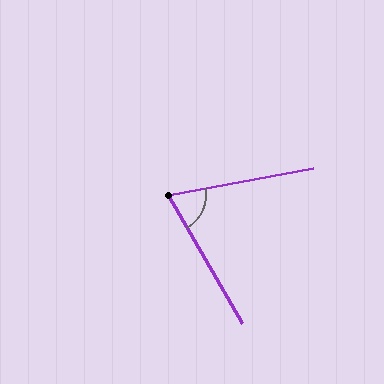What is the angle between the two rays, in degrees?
Approximately 70 degrees.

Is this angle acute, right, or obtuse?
It is acute.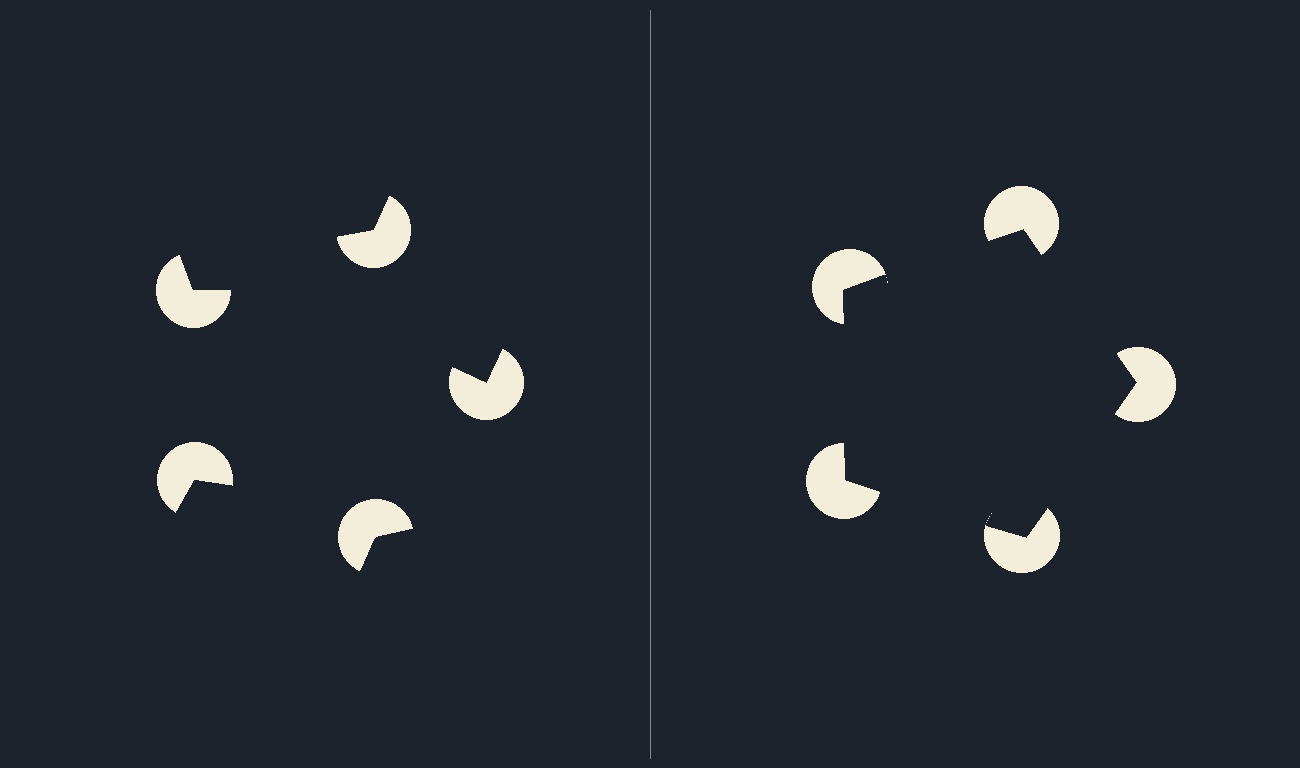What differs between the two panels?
The pac-man discs are positioned identically on both sides; only the wedge orientations differ. On the right they align to a pentagon; on the left they are misaligned.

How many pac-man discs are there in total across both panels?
10 — 5 on each side.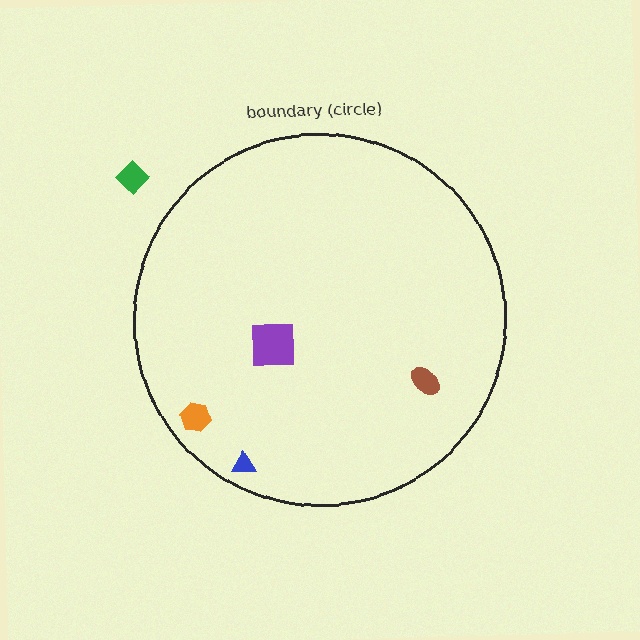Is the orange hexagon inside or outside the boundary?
Inside.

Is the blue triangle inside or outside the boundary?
Inside.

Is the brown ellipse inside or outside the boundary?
Inside.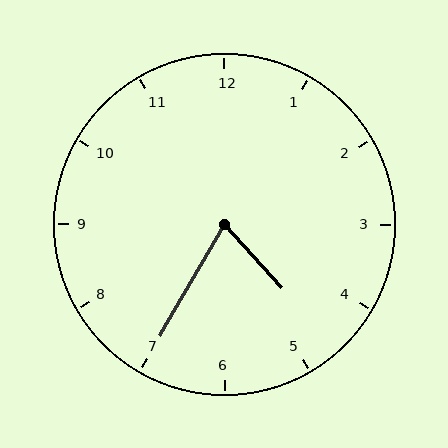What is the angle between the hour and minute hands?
Approximately 72 degrees.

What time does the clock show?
4:35.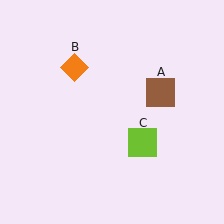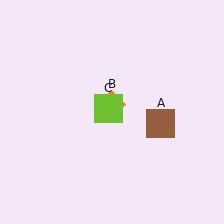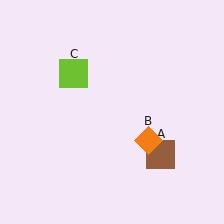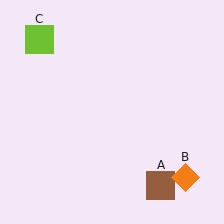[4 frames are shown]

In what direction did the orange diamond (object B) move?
The orange diamond (object B) moved down and to the right.